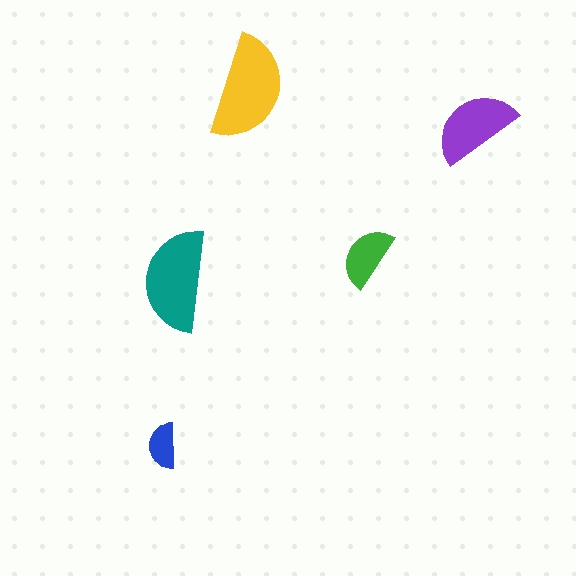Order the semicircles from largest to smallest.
the yellow one, the teal one, the purple one, the green one, the blue one.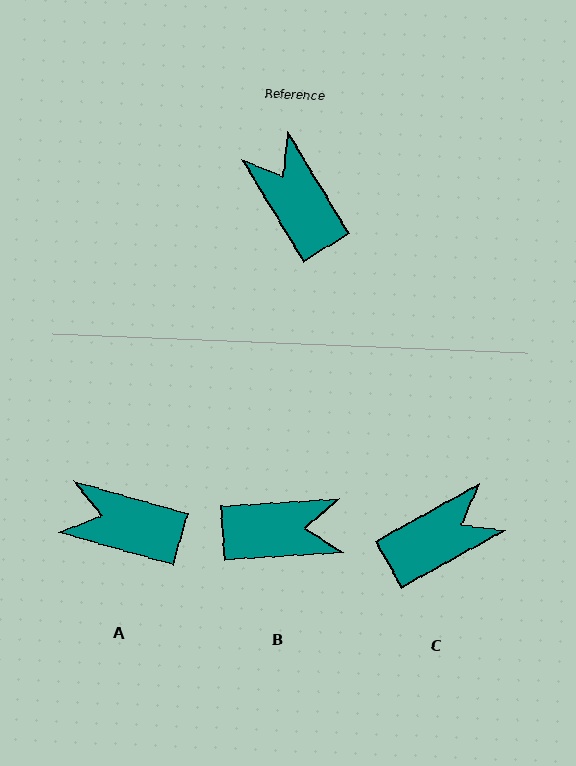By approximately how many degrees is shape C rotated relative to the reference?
Approximately 92 degrees clockwise.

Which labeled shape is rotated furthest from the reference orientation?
B, about 118 degrees away.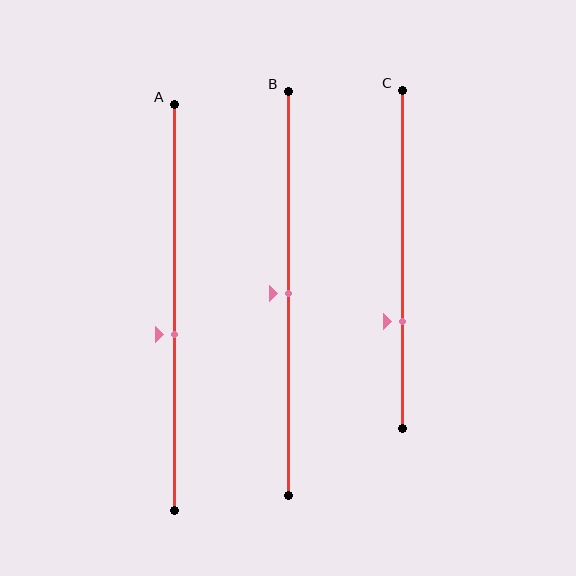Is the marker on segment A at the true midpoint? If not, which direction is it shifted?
No, the marker on segment A is shifted downward by about 7% of the segment length.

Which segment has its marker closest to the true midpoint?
Segment B has its marker closest to the true midpoint.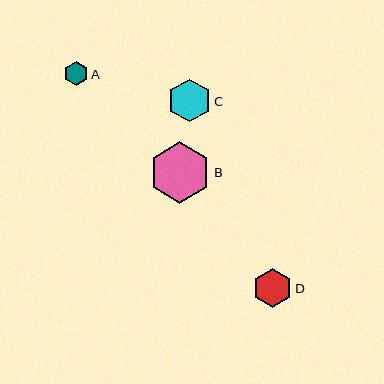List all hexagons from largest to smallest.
From largest to smallest: B, C, D, A.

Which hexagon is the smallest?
Hexagon A is the smallest with a size of approximately 23 pixels.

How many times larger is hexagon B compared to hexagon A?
Hexagon B is approximately 2.7 times the size of hexagon A.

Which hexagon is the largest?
Hexagon B is the largest with a size of approximately 62 pixels.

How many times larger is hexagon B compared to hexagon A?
Hexagon B is approximately 2.7 times the size of hexagon A.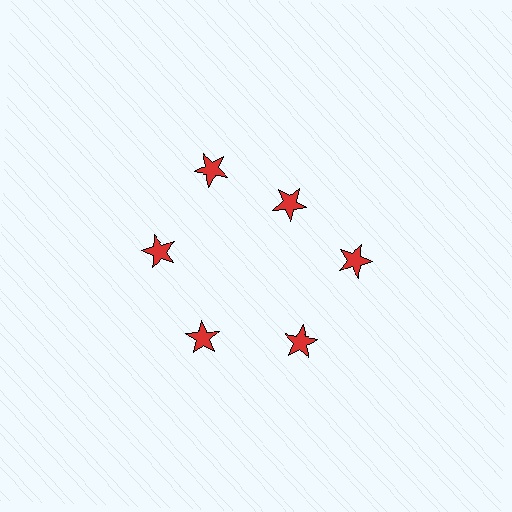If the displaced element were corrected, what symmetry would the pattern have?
It would have 6-fold rotational symmetry — the pattern would map onto itself every 60 degrees.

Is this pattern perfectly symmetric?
No. The 6 red stars are arranged in a ring, but one element near the 1 o'clock position is pulled inward toward the center, breaking the 6-fold rotational symmetry.